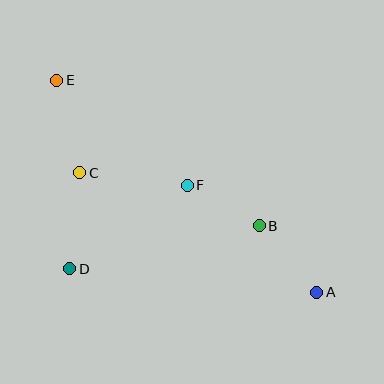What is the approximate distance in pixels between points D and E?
The distance between D and E is approximately 189 pixels.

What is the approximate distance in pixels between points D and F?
The distance between D and F is approximately 144 pixels.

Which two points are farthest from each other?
Points A and E are farthest from each other.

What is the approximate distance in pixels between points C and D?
The distance between C and D is approximately 97 pixels.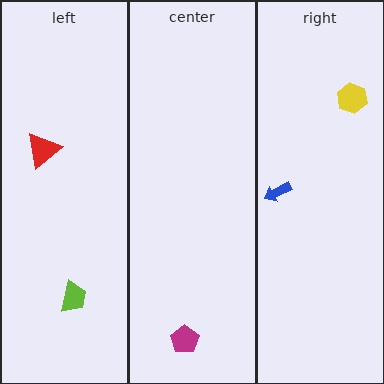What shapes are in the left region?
The red triangle, the lime trapezoid.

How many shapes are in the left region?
2.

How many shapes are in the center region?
1.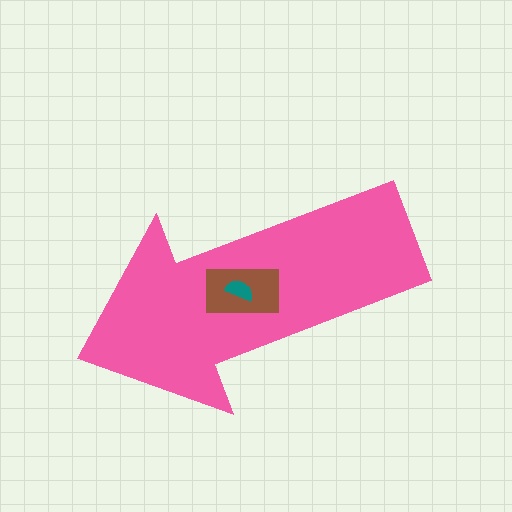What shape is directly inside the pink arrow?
The brown rectangle.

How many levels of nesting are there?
3.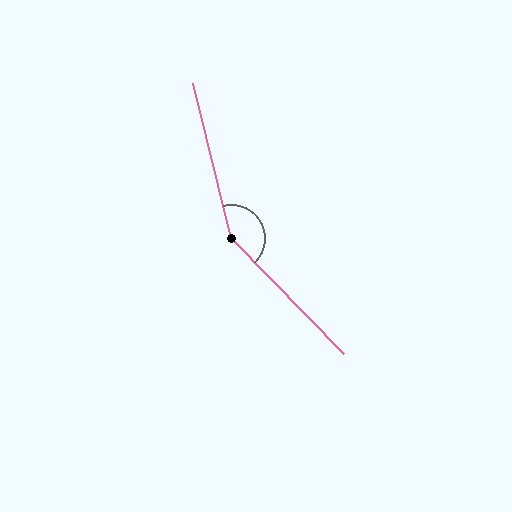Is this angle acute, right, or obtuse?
It is obtuse.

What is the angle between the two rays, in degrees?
Approximately 149 degrees.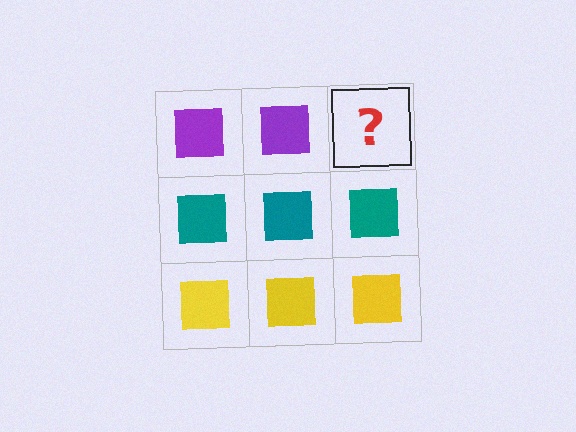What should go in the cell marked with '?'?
The missing cell should contain a purple square.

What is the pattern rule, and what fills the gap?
The rule is that each row has a consistent color. The gap should be filled with a purple square.